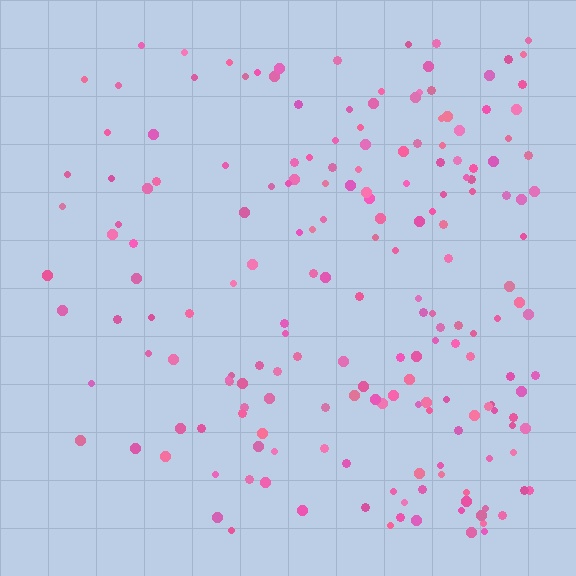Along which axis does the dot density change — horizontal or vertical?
Horizontal.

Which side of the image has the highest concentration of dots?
The right.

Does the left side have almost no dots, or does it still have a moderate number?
Still a moderate number, just noticeably fewer than the right.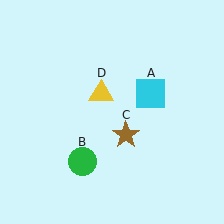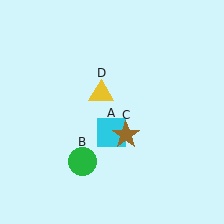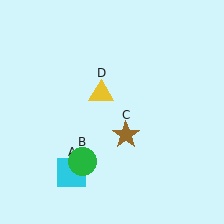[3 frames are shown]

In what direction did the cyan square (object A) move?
The cyan square (object A) moved down and to the left.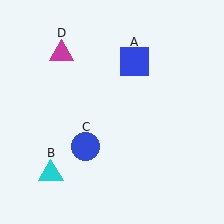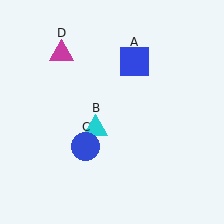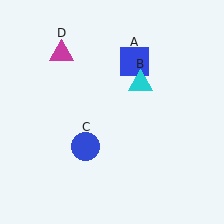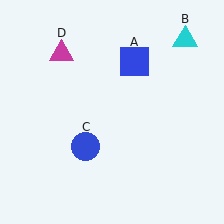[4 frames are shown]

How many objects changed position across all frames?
1 object changed position: cyan triangle (object B).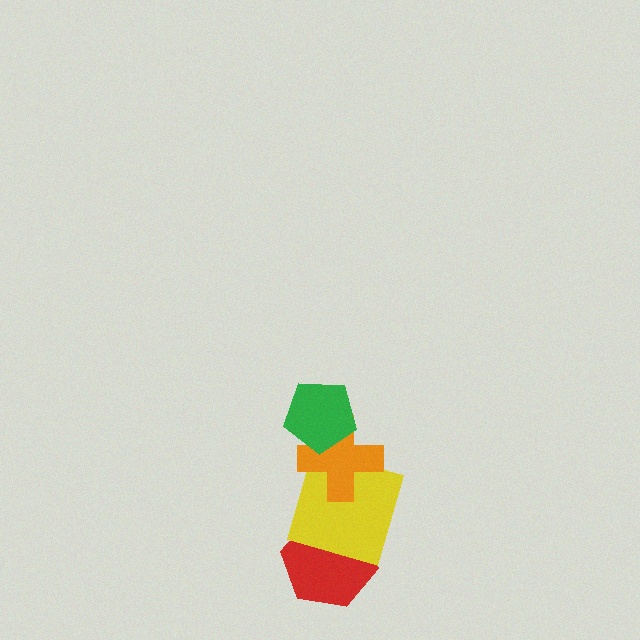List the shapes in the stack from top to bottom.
From top to bottom: the green pentagon, the orange cross, the yellow square, the red hexagon.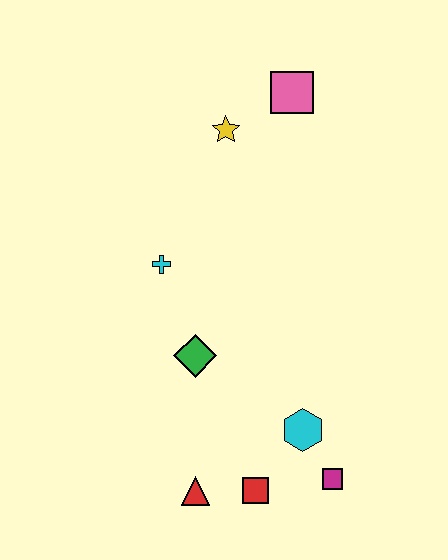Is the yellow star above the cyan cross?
Yes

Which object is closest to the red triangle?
The red square is closest to the red triangle.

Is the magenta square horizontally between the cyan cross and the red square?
No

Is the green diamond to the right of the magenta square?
No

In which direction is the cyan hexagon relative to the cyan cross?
The cyan hexagon is below the cyan cross.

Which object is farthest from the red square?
The pink square is farthest from the red square.